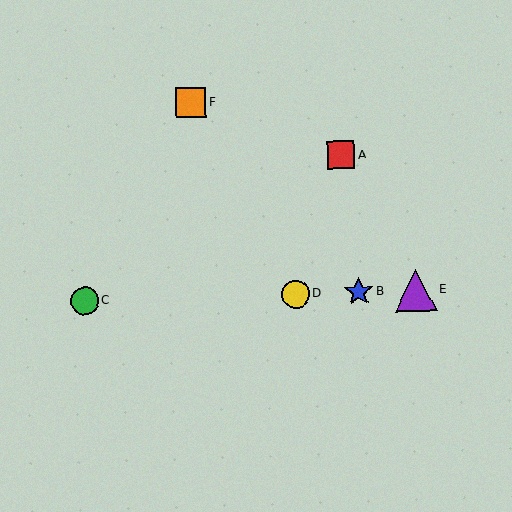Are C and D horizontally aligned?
Yes, both are at y≈301.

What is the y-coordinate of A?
Object A is at y≈155.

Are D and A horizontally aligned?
No, D is at y≈294 and A is at y≈155.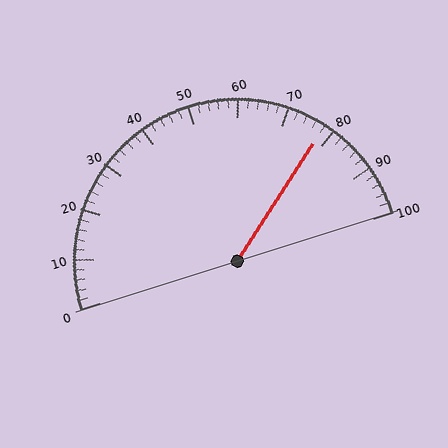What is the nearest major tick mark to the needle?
The nearest major tick mark is 80.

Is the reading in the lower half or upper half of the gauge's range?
The reading is in the upper half of the range (0 to 100).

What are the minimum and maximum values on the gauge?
The gauge ranges from 0 to 100.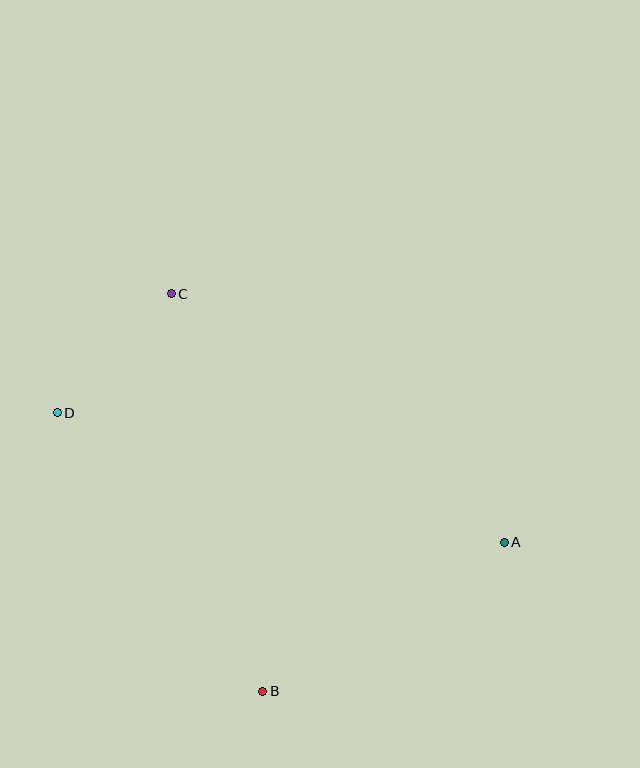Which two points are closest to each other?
Points C and D are closest to each other.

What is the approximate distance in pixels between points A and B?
The distance between A and B is approximately 284 pixels.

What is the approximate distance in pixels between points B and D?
The distance between B and D is approximately 346 pixels.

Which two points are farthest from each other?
Points A and D are farthest from each other.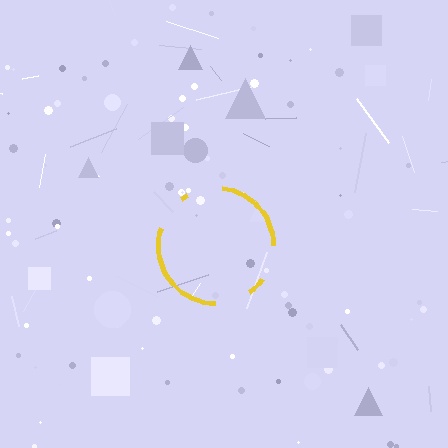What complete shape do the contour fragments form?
The contour fragments form a circle.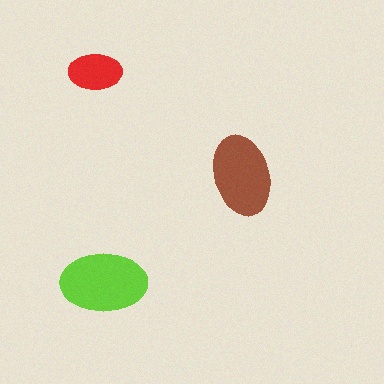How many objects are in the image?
There are 3 objects in the image.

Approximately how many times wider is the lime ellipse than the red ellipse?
About 1.5 times wider.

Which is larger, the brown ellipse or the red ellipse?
The brown one.